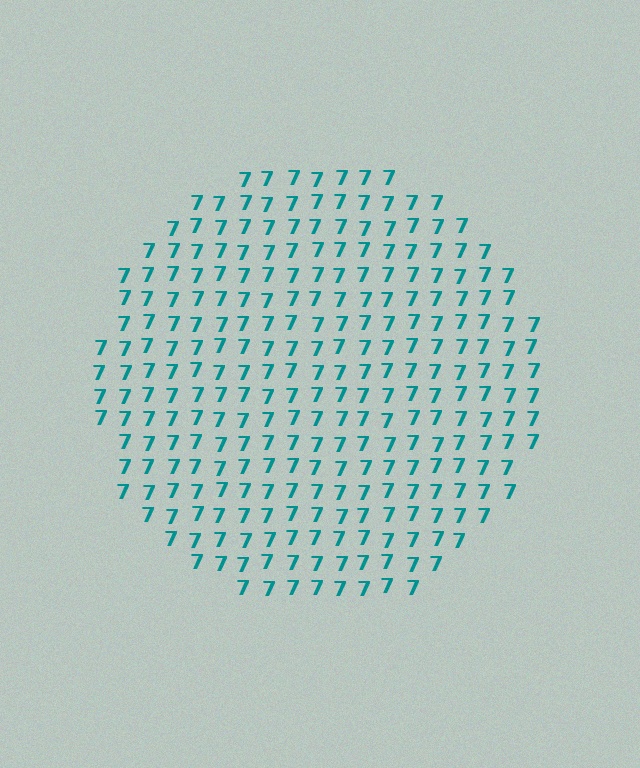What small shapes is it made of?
It is made of small digit 7's.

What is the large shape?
The large shape is a circle.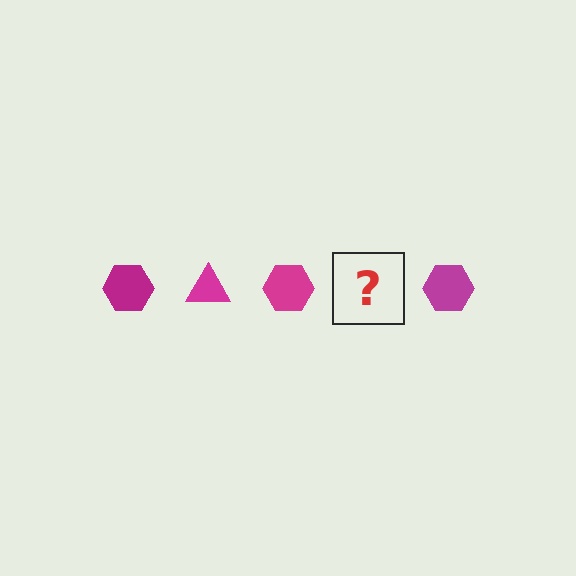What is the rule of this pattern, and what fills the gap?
The rule is that the pattern cycles through hexagon, triangle shapes in magenta. The gap should be filled with a magenta triangle.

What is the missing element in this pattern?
The missing element is a magenta triangle.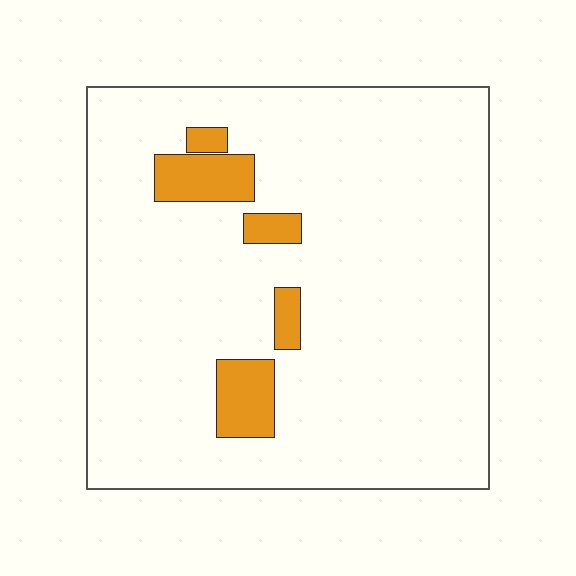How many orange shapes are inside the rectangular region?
5.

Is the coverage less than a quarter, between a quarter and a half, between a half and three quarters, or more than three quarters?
Less than a quarter.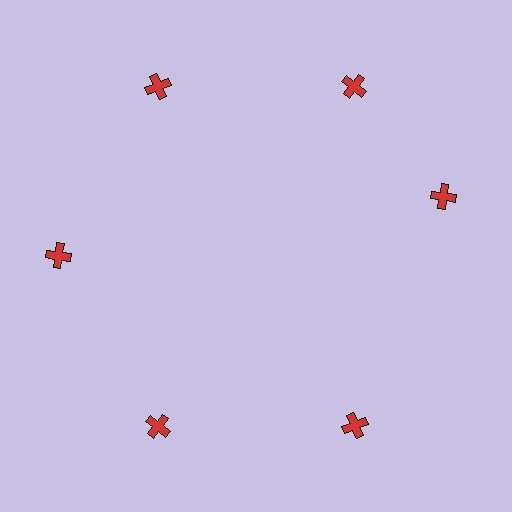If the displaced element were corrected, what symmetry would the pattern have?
It would have 6-fold rotational symmetry — the pattern would map onto itself every 60 degrees.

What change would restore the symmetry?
The symmetry would be restored by rotating it back into even spacing with its neighbors so that all 6 crosses sit at equal angles and equal distance from the center.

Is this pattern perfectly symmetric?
No. The 6 red crosses are arranged in a ring, but one element near the 3 o'clock position is rotated out of alignment along the ring, breaking the 6-fold rotational symmetry.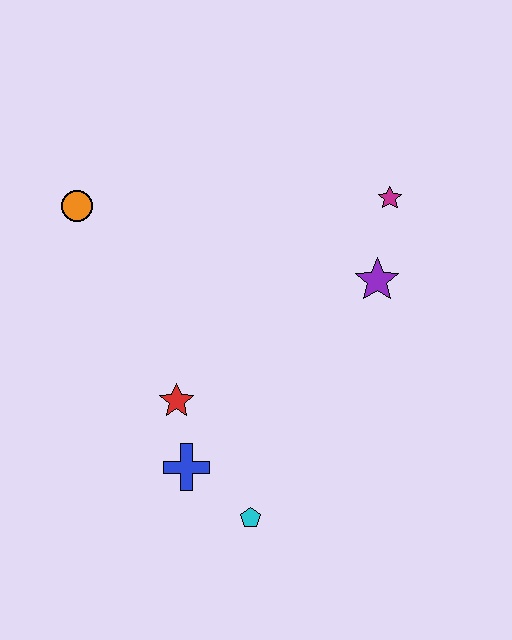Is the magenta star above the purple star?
Yes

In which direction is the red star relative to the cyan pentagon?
The red star is above the cyan pentagon.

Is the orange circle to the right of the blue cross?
No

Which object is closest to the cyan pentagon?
The blue cross is closest to the cyan pentagon.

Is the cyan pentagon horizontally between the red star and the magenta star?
Yes